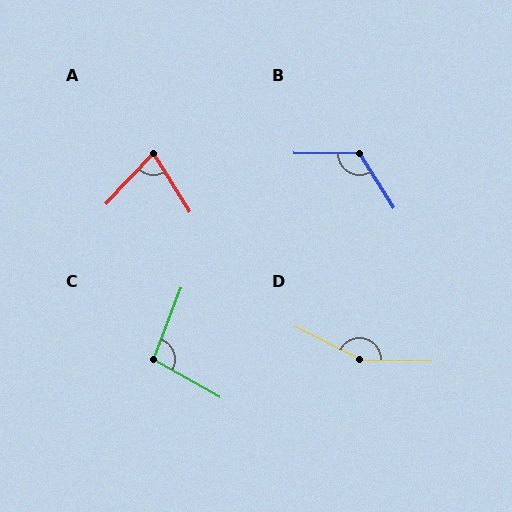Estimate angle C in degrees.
Approximately 99 degrees.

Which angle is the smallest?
A, at approximately 76 degrees.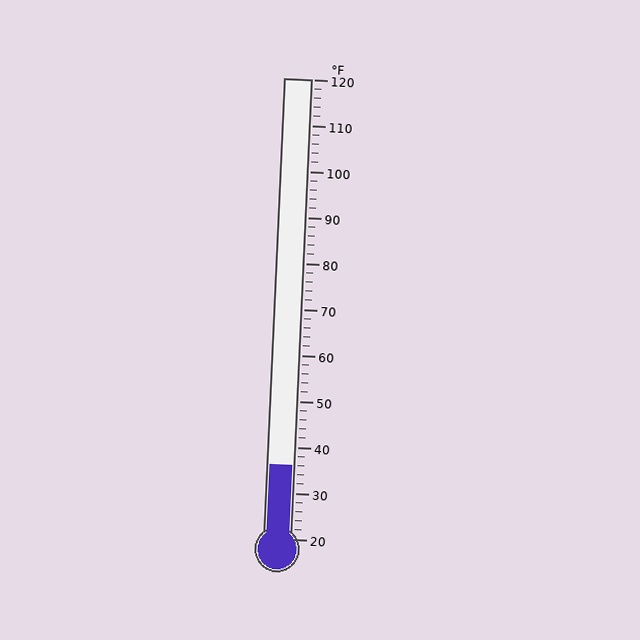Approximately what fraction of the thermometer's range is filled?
The thermometer is filled to approximately 15% of its range.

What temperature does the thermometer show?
The thermometer shows approximately 36°F.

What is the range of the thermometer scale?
The thermometer scale ranges from 20°F to 120°F.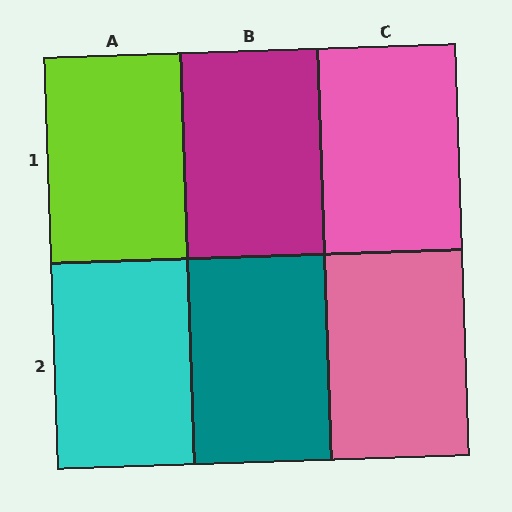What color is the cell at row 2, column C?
Pink.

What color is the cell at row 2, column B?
Teal.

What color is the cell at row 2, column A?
Cyan.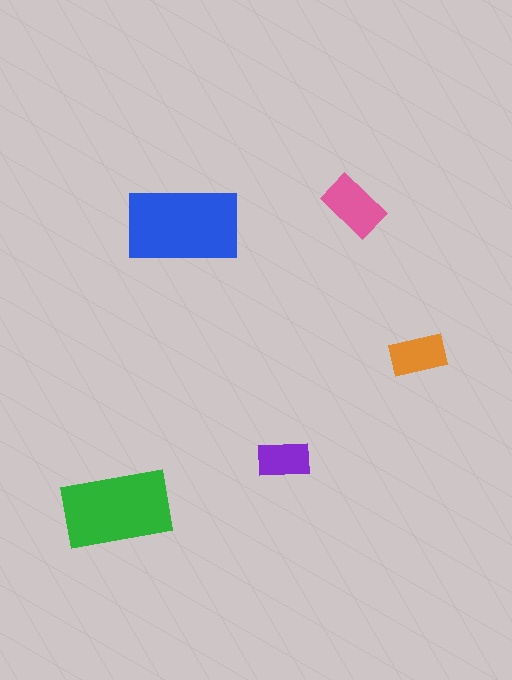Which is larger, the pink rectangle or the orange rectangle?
The pink one.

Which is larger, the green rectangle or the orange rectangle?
The green one.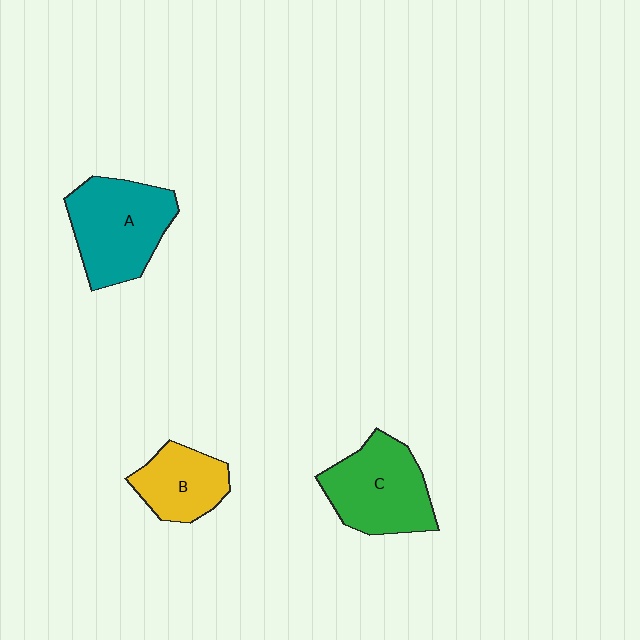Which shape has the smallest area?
Shape B (yellow).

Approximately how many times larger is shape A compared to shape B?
Approximately 1.6 times.